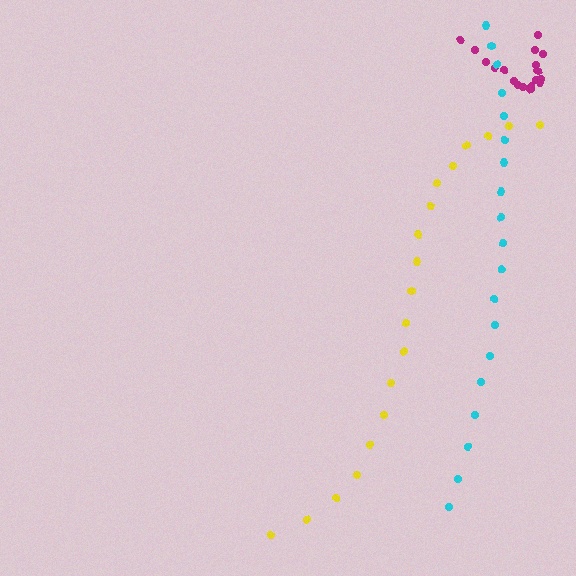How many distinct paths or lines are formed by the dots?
There are 3 distinct paths.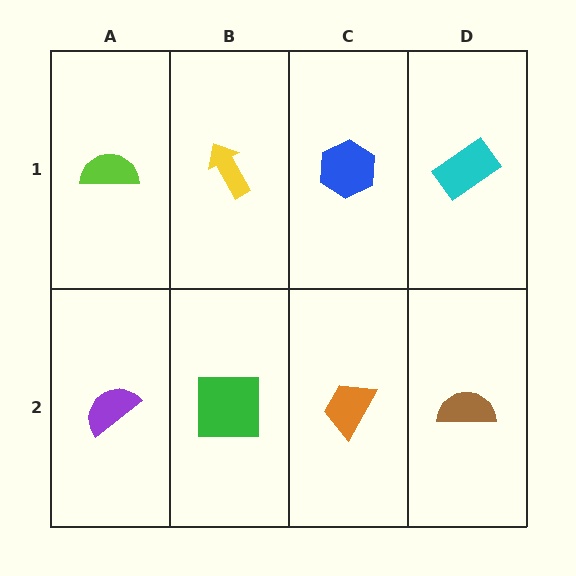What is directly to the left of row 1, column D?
A blue hexagon.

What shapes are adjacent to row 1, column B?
A green square (row 2, column B), a lime semicircle (row 1, column A), a blue hexagon (row 1, column C).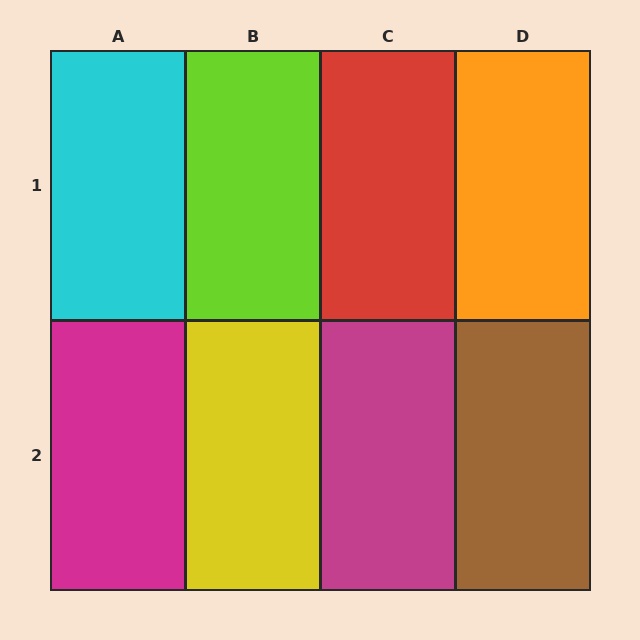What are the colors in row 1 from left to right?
Cyan, lime, red, orange.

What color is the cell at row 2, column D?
Brown.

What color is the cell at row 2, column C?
Magenta.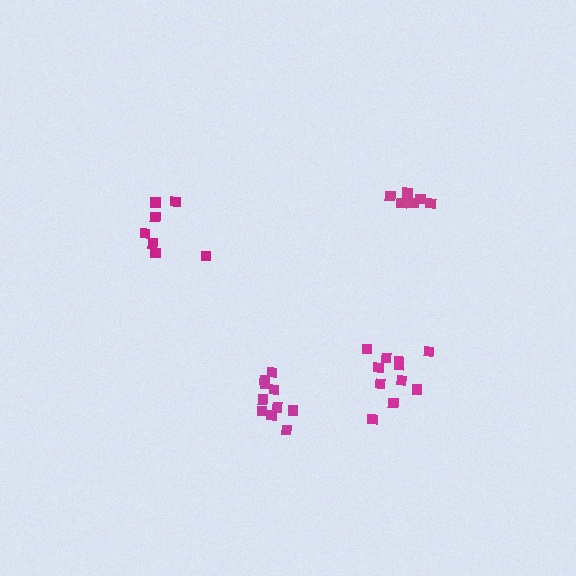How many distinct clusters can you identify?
There are 4 distinct clusters.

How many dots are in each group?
Group 1: 10 dots, Group 2: 7 dots, Group 3: 11 dots, Group 4: 7 dots (35 total).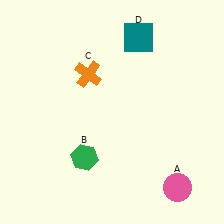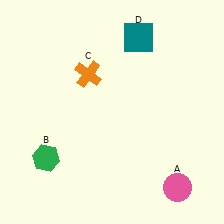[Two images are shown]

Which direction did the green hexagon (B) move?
The green hexagon (B) moved left.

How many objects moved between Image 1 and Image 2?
1 object moved between the two images.